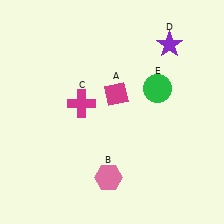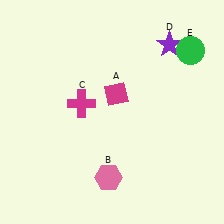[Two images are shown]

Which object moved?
The green circle (E) moved up.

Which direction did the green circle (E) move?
The green circle (E) moved up.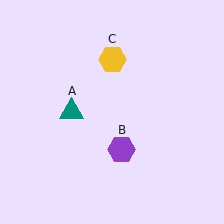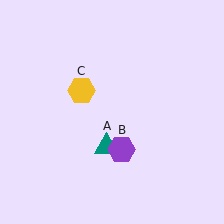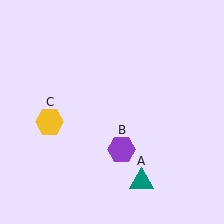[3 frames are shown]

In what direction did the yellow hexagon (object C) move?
The yellow hexagon (object C) moved down and to the left.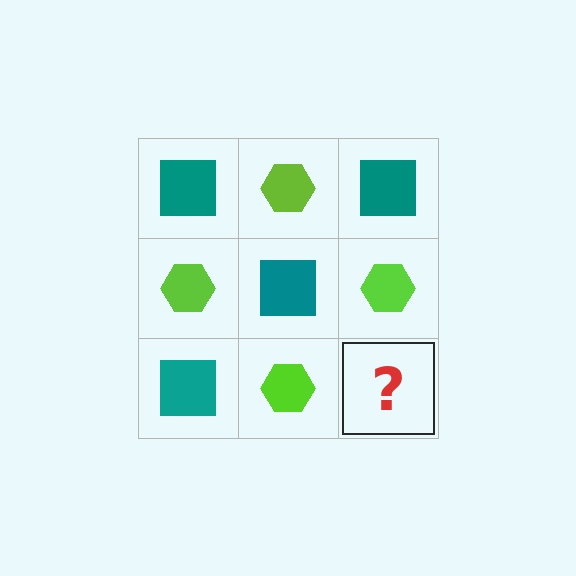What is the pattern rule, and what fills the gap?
The rule is that it alternates teal square and lime hexagon in a checkerboard pattern. The gap should be filled with a teal square.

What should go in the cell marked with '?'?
The missing cell should contain a teal square.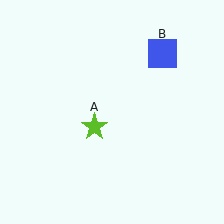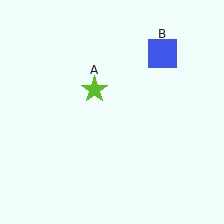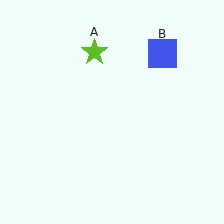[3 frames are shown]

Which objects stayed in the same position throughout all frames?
Blue square (object B) remained stationary.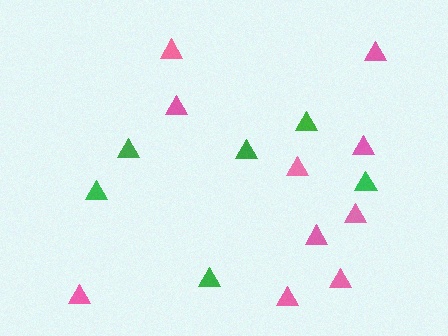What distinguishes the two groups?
There are 2 groups: one group of pink triangles (10) and one group of green triangles (6).